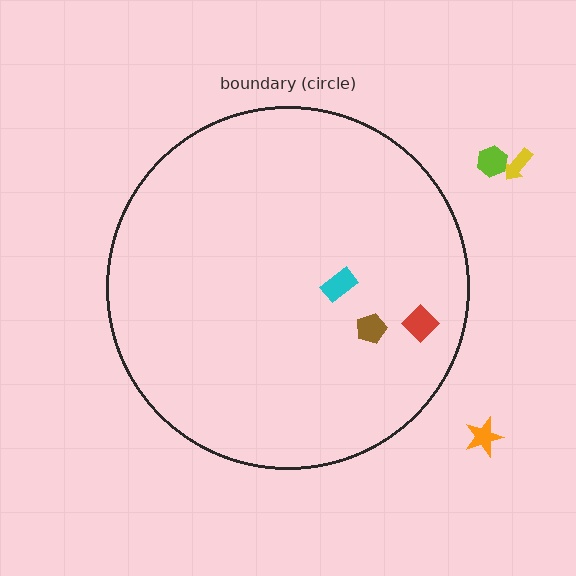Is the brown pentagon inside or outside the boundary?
Inside.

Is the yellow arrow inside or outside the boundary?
Outside.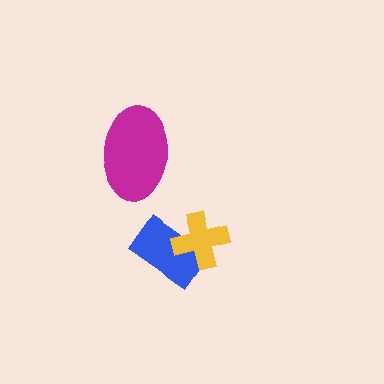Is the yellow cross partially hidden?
No, no other shape covers it.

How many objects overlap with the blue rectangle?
1 object overlaps with the blue rectangle.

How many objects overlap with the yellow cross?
1 object overlaps with the yellow cross.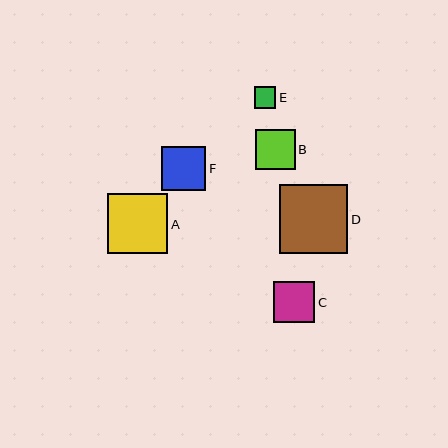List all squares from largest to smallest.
From largest to smallest: D, A, F, C, B, E.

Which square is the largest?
Square D is the largest with a size of approximately 69 pixels.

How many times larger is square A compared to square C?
Square A is approximately 1.5 times the size of square C.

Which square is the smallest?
Square E is the smallest with a size of approximately 21 pixels.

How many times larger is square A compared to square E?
Square A is approximately 2.8 times the size of square E.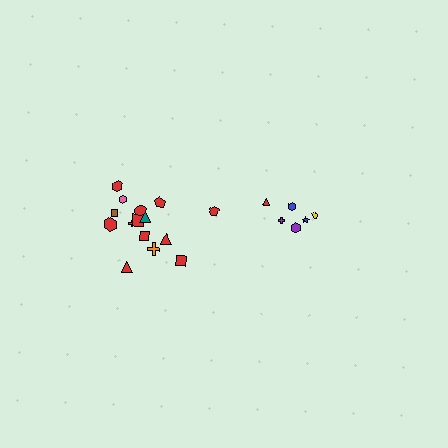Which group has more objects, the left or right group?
The left group.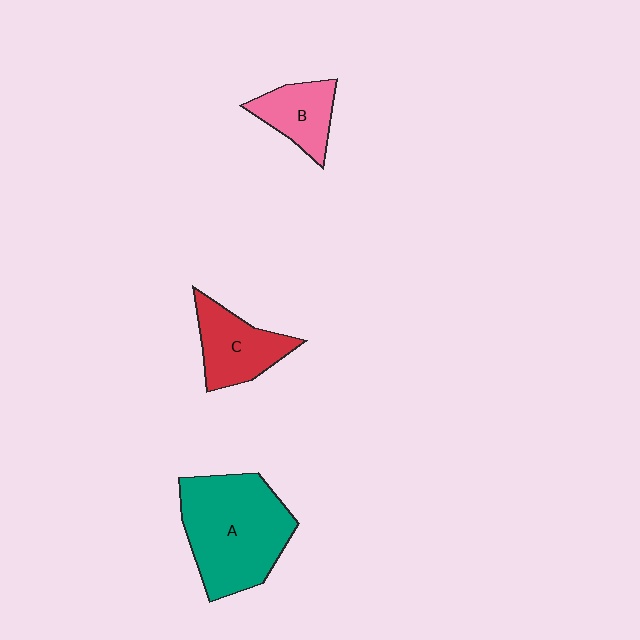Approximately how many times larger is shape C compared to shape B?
Approximately 1.3 times.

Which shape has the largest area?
Shape A (teal).